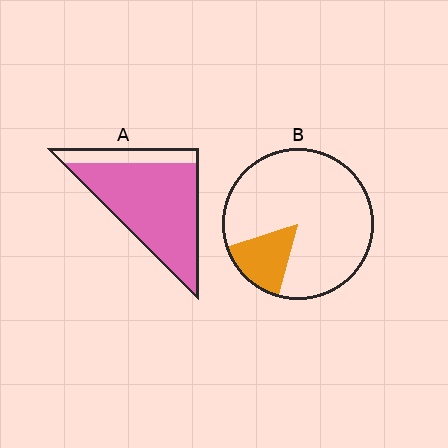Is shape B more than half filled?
No.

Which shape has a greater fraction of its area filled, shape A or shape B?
Shape A.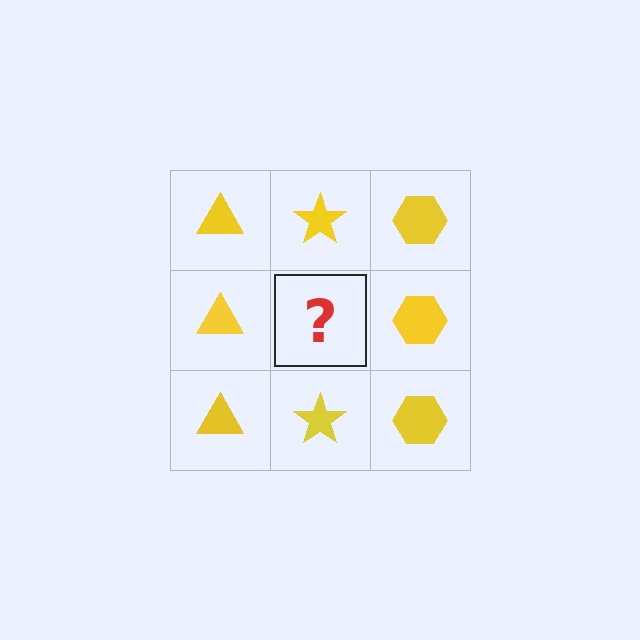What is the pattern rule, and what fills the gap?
The rule is that each column has a consistent shape. The gap should be filled with a yellow star.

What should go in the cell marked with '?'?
The missing cell should contain a yellow star.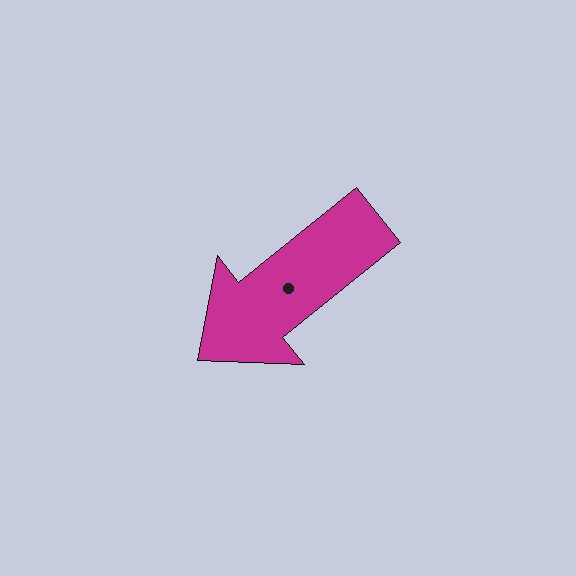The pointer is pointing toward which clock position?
Roughly 8 o'clock.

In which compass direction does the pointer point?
Southwest.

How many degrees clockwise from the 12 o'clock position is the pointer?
Approximately 231 degrees.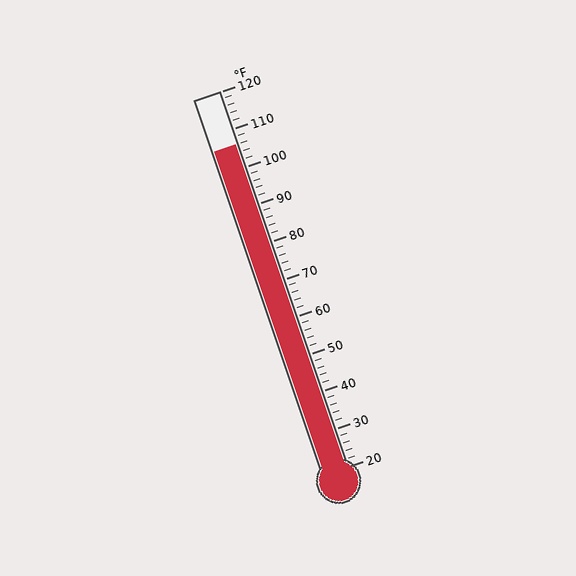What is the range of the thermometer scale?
The thermometer scale ranges from 20°F to 120°F.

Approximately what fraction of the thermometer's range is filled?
The thermometer is filled to approximately 85% of its range.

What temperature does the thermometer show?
The thermometer shows approximately 106°F.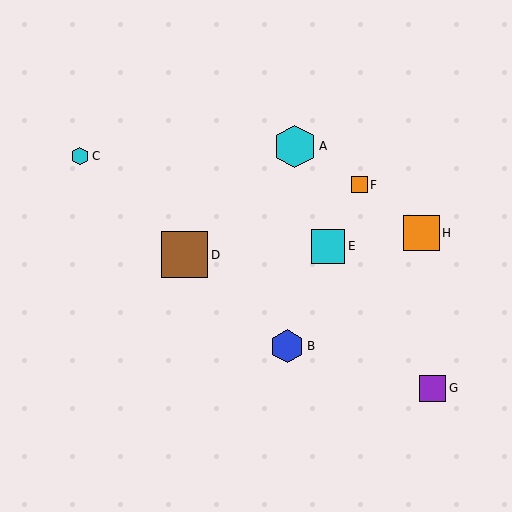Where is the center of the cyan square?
The center of the cyan square is at (328, 246).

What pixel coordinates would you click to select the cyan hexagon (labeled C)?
Click at (80, 156) to select the cyan hexagon C.